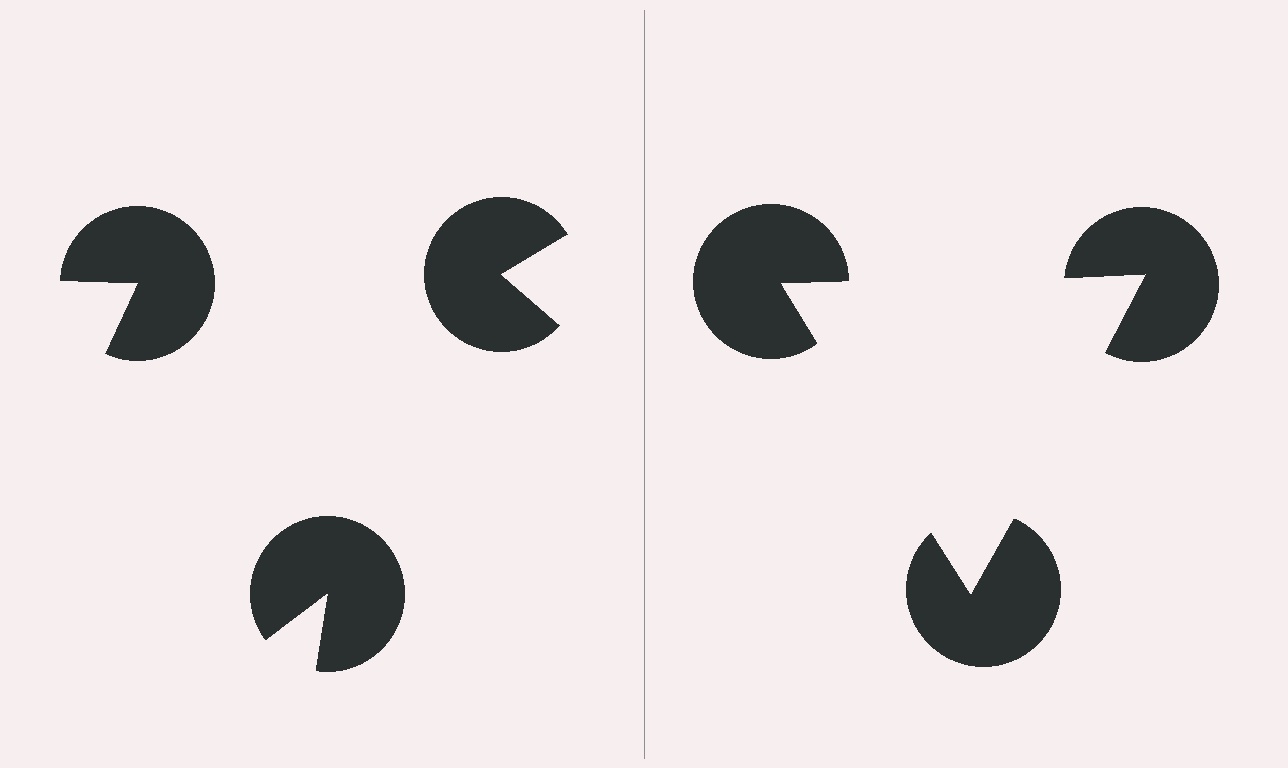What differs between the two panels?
The pac-man discs are positioned identically on both sides; only the wedge orientations differ. On the right they align to a triangle; on the left they are misaligned.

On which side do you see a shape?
An illusory triangle appears on the right side. On the left side the wedge cuts are rotated, so no coherent shape forms.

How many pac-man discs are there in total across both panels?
6 — 3 on each side.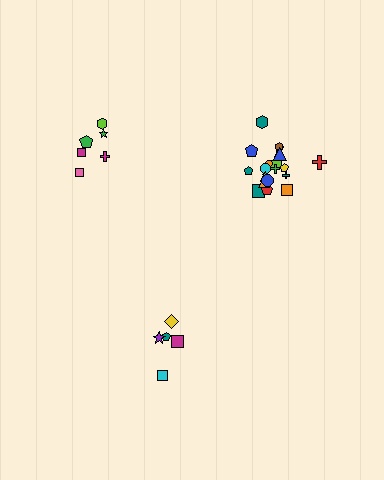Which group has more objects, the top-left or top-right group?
The top-right group.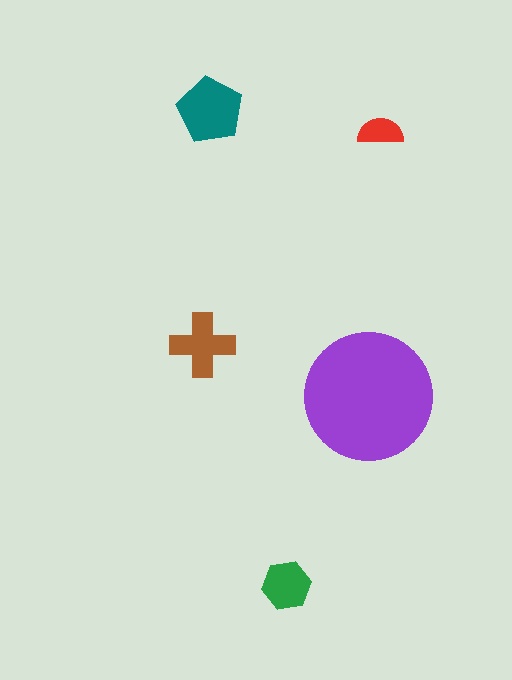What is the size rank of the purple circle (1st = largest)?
1st.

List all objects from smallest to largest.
The red semicircle, the green hexagon, the brown cross, the teal pentagon, the purple circle.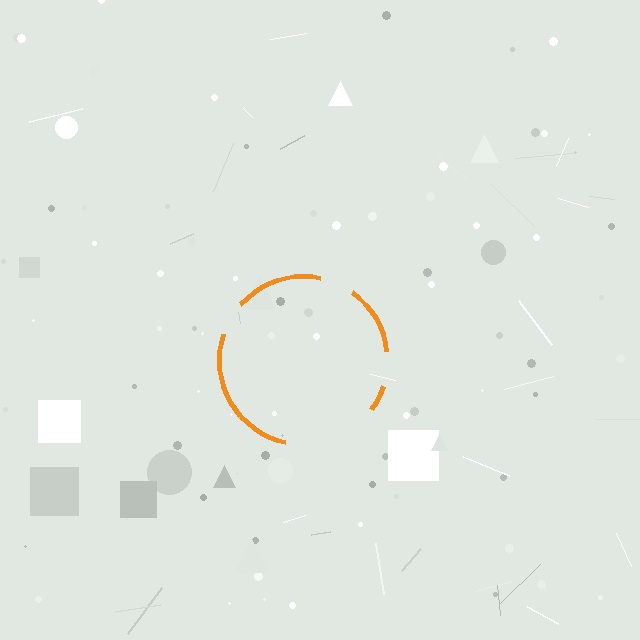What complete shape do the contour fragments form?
The contour fragments form a circle.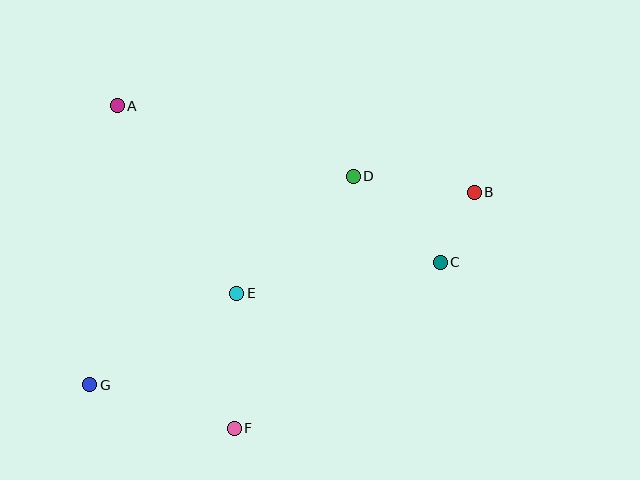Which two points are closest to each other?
Points B and C are closest to each other.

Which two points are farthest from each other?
Points B and G are farthest from each other.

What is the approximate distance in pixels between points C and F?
The distance between C and F is approximately 264 pixels.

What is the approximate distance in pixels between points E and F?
The distance between E and F is approximately 135 pixels.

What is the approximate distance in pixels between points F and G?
The distance between F and G is approximately 151 pixels.